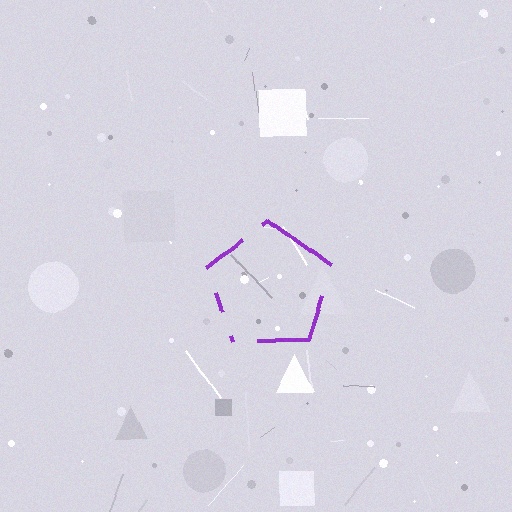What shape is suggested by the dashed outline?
The dashed outline suggests a pentagon.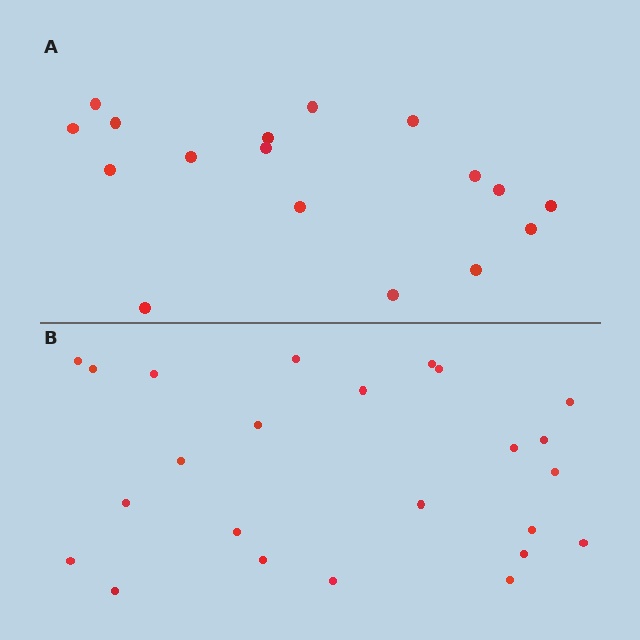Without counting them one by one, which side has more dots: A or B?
Region B (the bottom region) has more dots.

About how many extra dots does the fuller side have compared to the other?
Region B has roughly 8 or so more dots than region A.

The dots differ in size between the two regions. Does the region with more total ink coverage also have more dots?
No. Region A has more total ink coverage because its dots are larger, but region B actually contains more individual dots. Total area can be misleading — the number of items is what matters here.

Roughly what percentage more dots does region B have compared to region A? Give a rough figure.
About 40% more.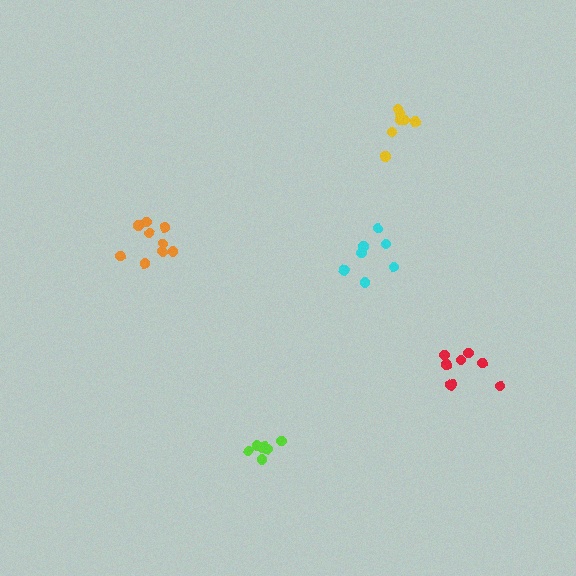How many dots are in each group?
Group 1: 9 dots, Group 2: 7 dots, Group 3: 8 dots, Group 4: 7 dots, Group 5: 7 dots (38 total).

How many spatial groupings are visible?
There are 5 spatial groupings.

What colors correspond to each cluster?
The clusters are colored: orange, cyan, red, lime, yellow.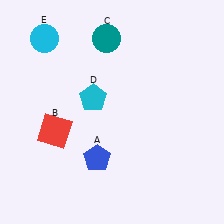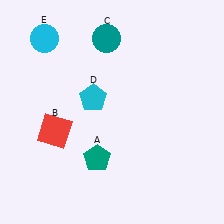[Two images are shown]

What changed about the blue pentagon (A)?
In Image 1, A is blue. In Image 2, it changed to teal.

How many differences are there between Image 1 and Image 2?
There is 1 difference between the two images.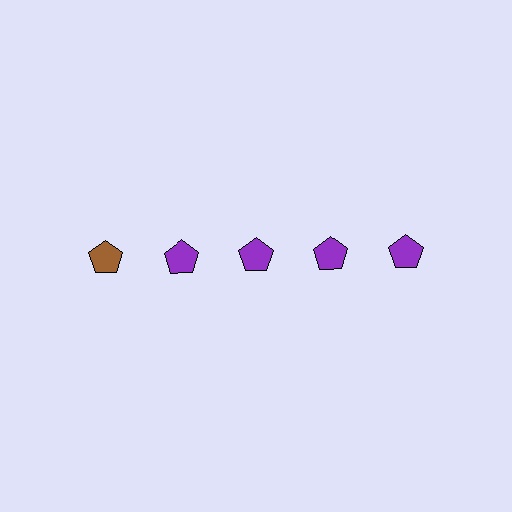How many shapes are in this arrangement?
There are 5 shapes arranged in a grid pattern.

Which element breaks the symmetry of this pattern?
The brown pentagon in the top row, leftmost column breaks the symmetry. All other shapes are purple pentagons.